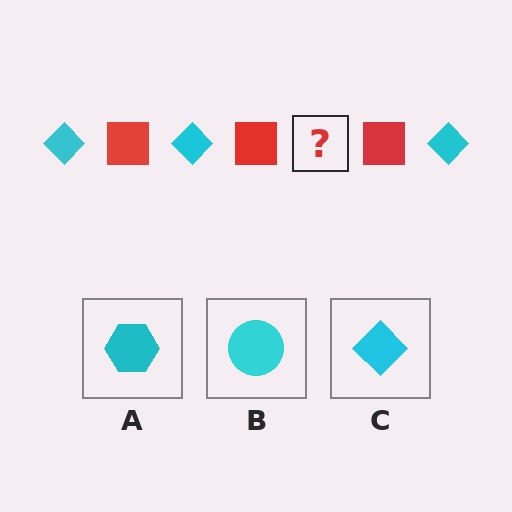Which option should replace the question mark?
Option C.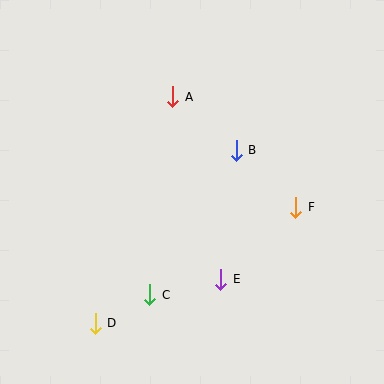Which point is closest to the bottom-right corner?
Point E is closest to the bottom-right corner.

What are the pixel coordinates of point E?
Point E is at (221, 279).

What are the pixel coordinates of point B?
Point B is at (236, 150).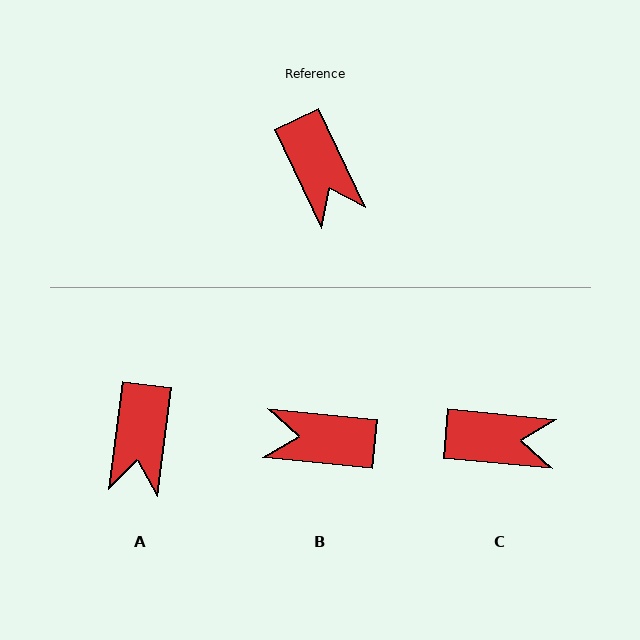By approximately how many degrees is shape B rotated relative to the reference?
Approximately 121 degrees clockwise.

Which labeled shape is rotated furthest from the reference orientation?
B, about 121 degrees away.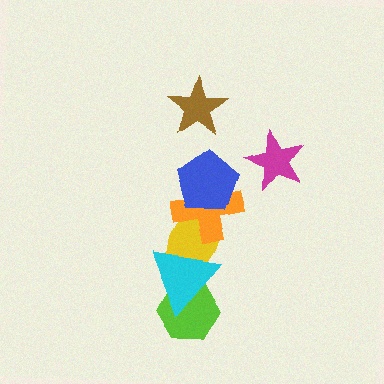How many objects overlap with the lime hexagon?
1 object overlaps with the lime hexagon.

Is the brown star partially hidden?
No, no other shape covers it.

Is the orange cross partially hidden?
Yes, it is partially covered by another shape.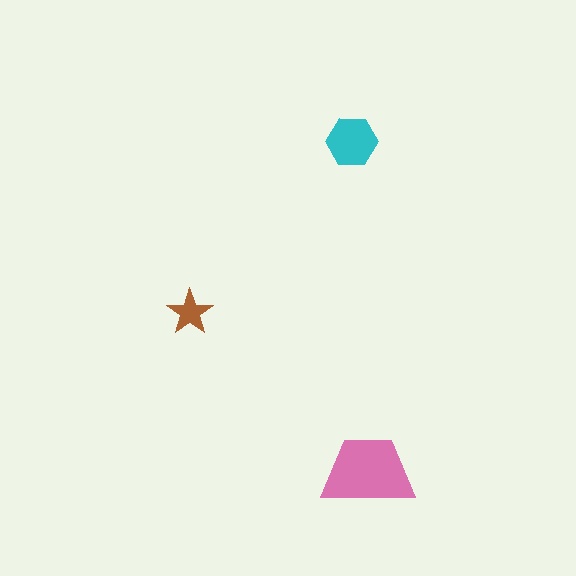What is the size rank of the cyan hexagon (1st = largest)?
2nd.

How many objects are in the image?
There are 3 objects in the image.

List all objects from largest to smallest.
The pink trapezoid, the cyan hexagon, the brown star.